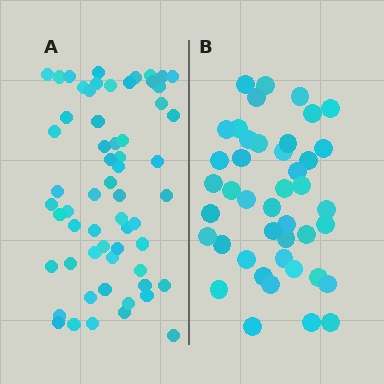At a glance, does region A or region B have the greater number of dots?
Region A (the left region) has more dots.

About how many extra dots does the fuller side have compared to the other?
Region A has approximately 15 more dots than region B.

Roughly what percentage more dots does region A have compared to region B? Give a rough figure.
About 40% more.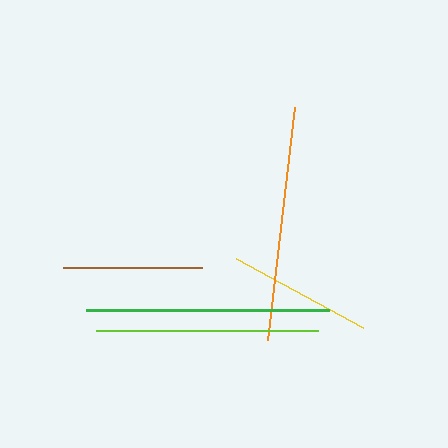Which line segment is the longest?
The green line is the longest at approximately 243 pixels.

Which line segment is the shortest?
The brown line is the shortest at approximately 139 pixels.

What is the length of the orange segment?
The orange segment is approximately 234 pixels long.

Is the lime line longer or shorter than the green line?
The green line is longer than the lime line.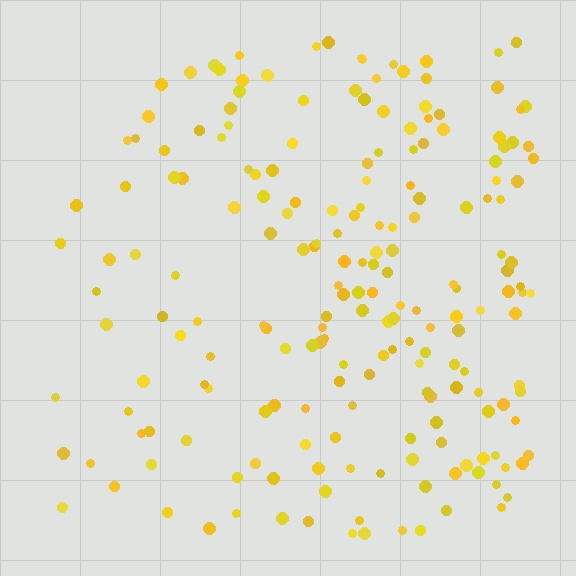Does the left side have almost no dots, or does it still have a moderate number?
Still a moderate number, just noticeably fewer than the right.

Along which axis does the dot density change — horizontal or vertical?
Horizontal.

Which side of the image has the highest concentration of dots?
The right.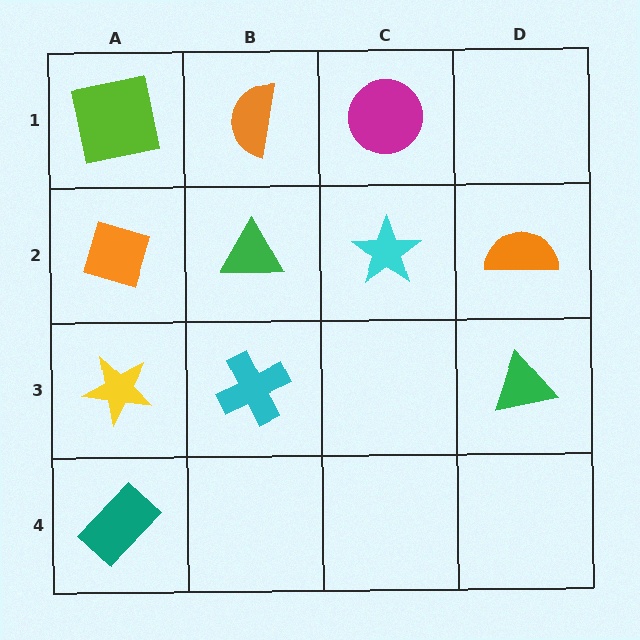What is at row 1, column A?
A lime square.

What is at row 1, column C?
A magenta circle.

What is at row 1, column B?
An orange semicircle.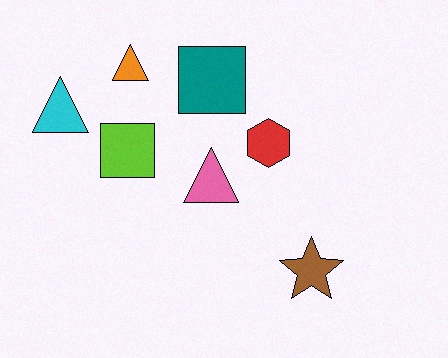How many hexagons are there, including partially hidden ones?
There is 1 hexagon.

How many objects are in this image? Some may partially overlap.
There are 7 objects.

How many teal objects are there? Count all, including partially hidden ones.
There is 1 teal object.